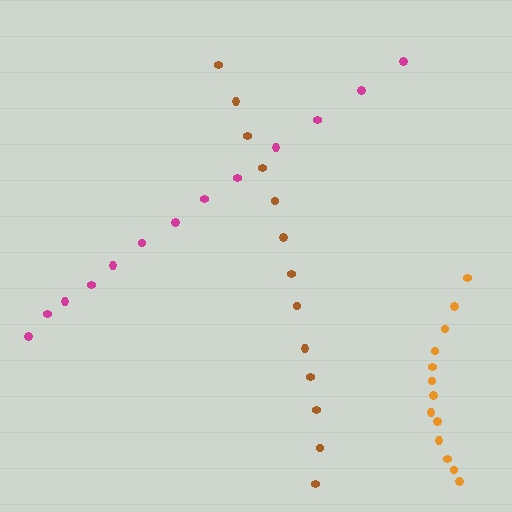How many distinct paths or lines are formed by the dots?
There are 3 distinct paths.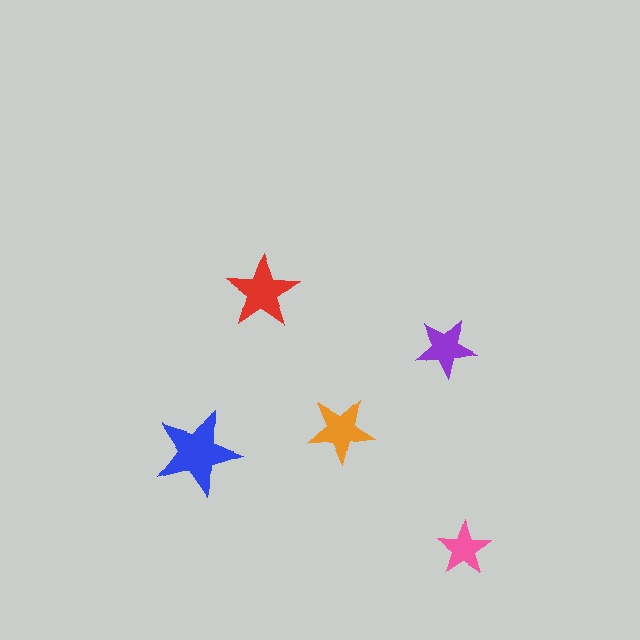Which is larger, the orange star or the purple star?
The orange one.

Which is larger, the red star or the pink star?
The red one.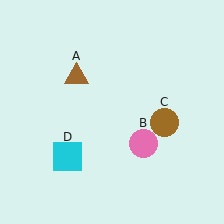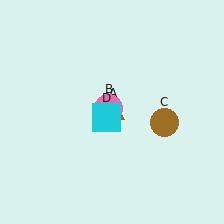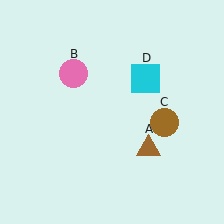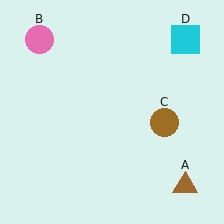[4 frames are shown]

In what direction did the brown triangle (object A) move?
The brown triangle (object A) moved down and to the right.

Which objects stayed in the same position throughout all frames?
Brown circle (object C) remained stationary.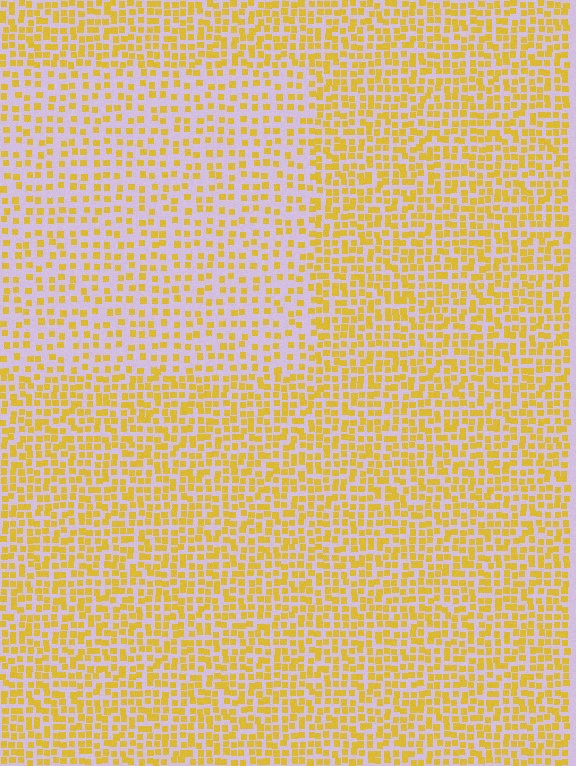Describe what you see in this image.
The image contains small yellow elements arranged at two different densities. A rectangle-shaped region is visible where the elements are less densely packed than the surrounding area.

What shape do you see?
I see a rectangle.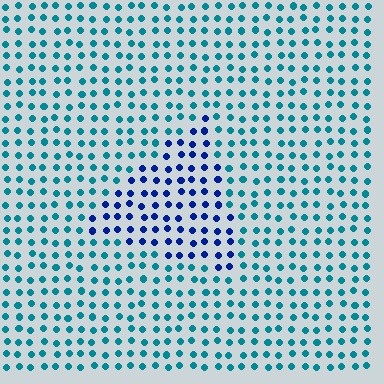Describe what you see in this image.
The image is filled with small teal elements in a uniform arrangement. A triangle-shaped region is visible where the elements are tinted to a slightly different hue, forming a subtle color boundary.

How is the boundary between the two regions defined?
The boundary is defined purely by a slight shift in hue (about 43 degrees). Spacing, size, and orientation are identical on both sides.